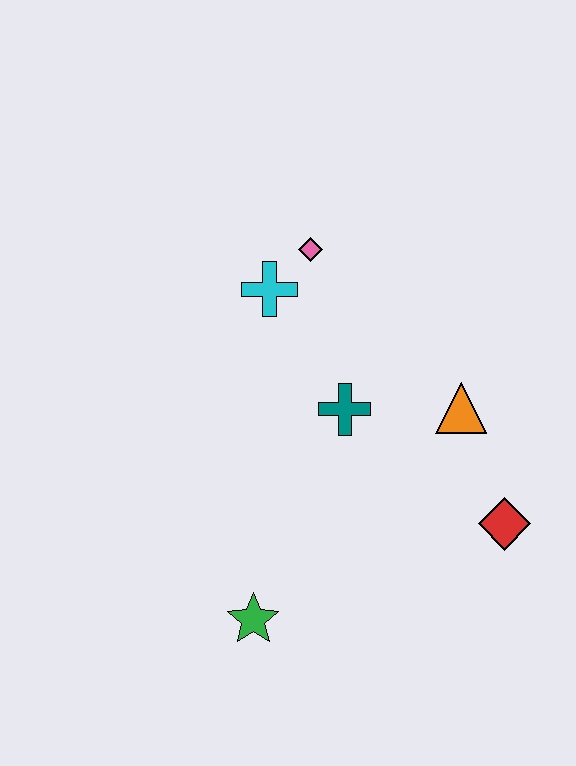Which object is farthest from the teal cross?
The green star is farthest from the teal cross.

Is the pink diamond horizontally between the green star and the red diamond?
Yes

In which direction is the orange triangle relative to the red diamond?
The orange triangle is above the red diamond.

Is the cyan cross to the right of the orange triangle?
No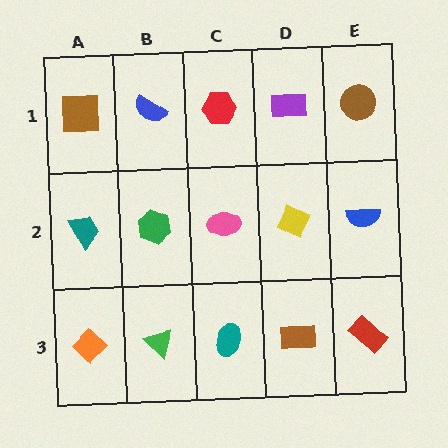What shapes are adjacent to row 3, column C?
A pink ellipse (row 2, column C), a green triangle (row 3, column B), a brown rectangle (row 3, column D).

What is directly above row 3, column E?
A blue semicircle.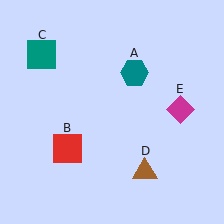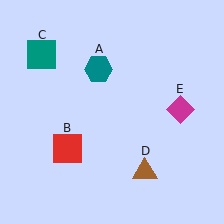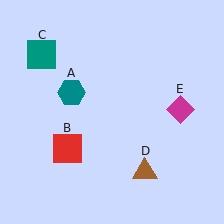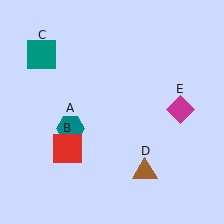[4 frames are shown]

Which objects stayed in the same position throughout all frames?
Red square (object B) and teal square (object C) and brown triangle (object D) and magenta diamond (object E) remained stationary.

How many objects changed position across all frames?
1 object changed position: teal hexagon (object A).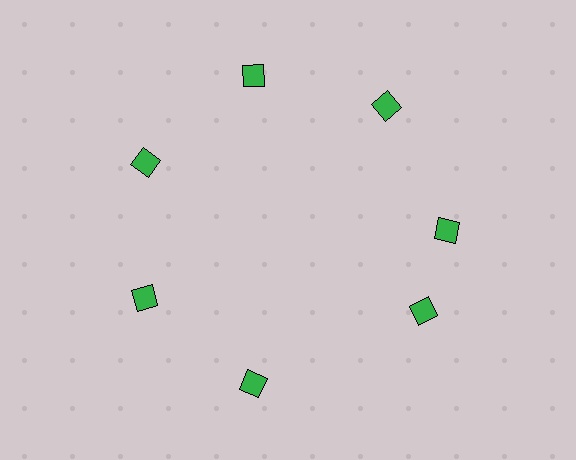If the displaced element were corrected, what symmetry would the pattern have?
It would have 7-fold rotational symmetry — the pattern would map onto itself every 51 degrees.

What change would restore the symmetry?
The symmetry would be restored by rotating it back into even spacing with its neighbors so that all 7 diamonds sit at equal angles and equal distance from the center.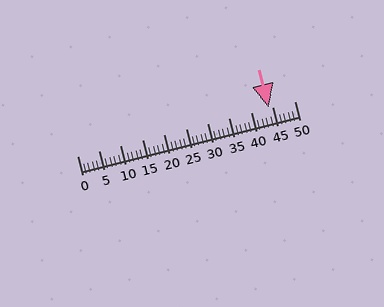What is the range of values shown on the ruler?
The ruler shows values from 0 to 50.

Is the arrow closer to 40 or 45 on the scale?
The arrow is closer to 45.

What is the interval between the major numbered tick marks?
The major tick marks are spaced 5 units apart.